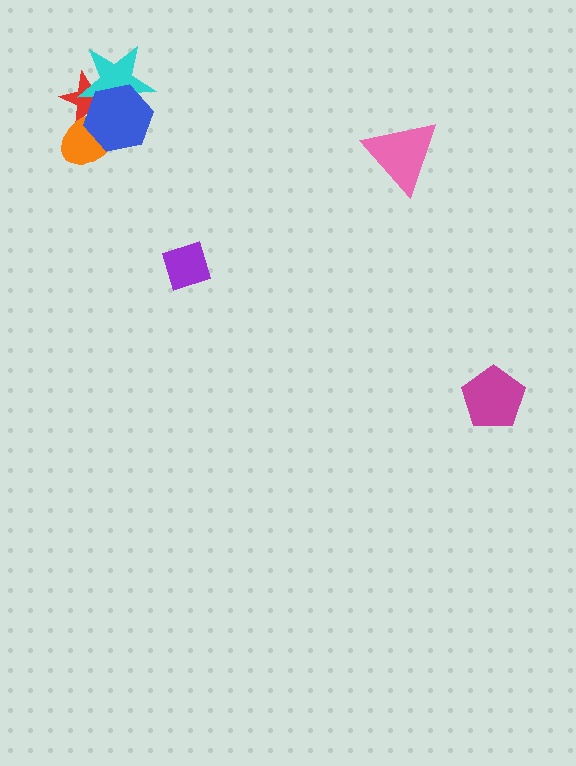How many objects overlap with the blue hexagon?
3 objects overlap with the blue hexagon.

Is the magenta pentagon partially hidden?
No, no other shape covers it.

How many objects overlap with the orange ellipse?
3 objects overlap with the orange ellipse.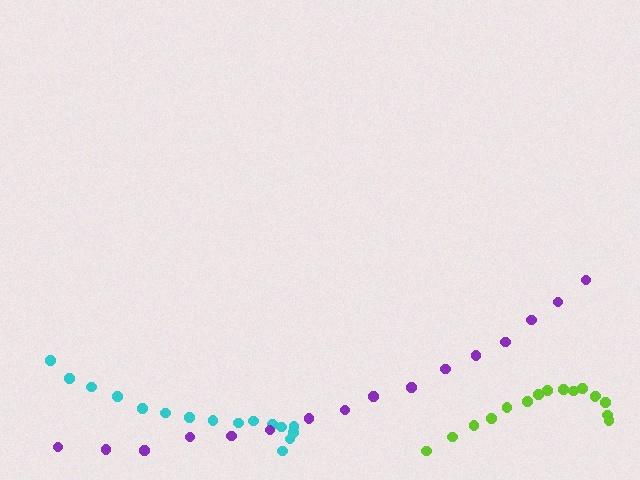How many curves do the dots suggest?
There are 3 distinct paths.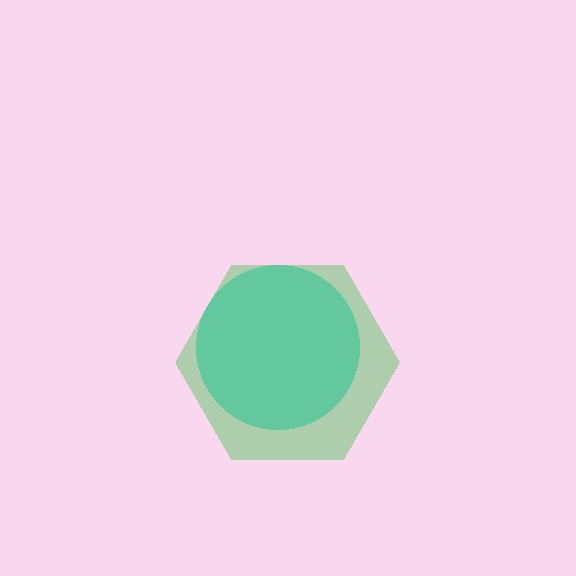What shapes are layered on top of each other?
The layered shapes are: a cyan circle, a green hexagon.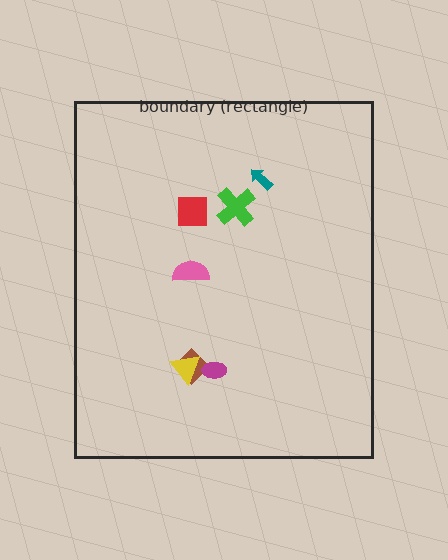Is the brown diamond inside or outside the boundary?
Inside.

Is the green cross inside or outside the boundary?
Inside.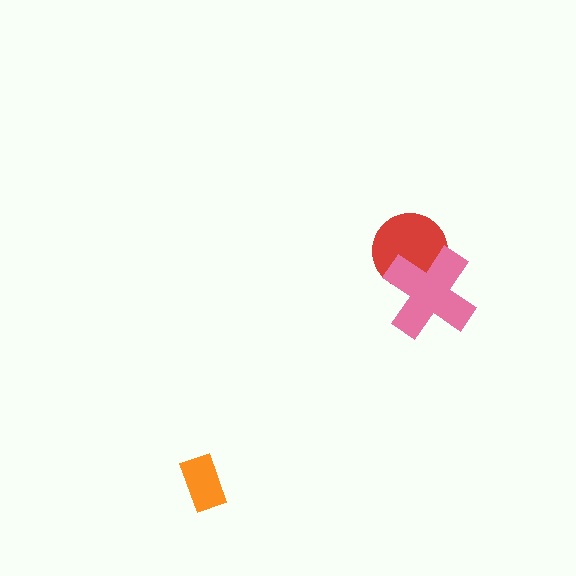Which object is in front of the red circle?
The pink cross is in front of the red circle.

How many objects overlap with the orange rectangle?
0 objects overlap with the orange rectangle.